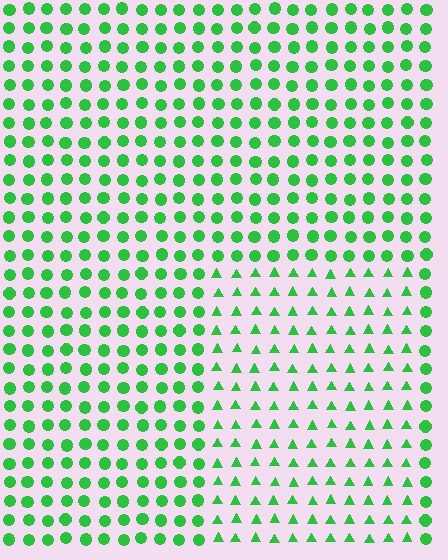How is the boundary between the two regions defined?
The boundary is defined by a change in element shape: triangles inside vs. circles outside. All elements share the same color and spacing.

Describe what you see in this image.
The image is filled with small green elements arranged in a uniform grid. A rectangle-shaped region contains triangles, while the surrounding area contains circles. The boundary is defined purely by the change in element shape.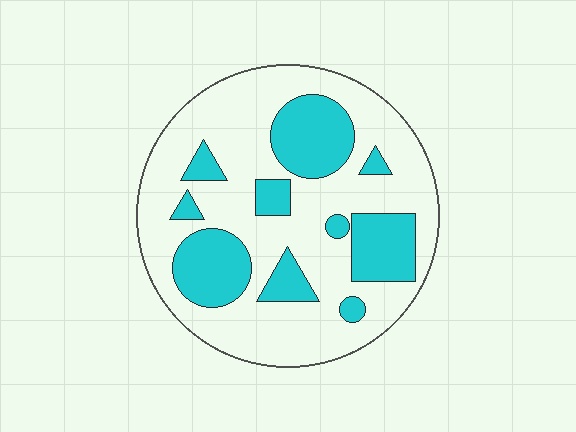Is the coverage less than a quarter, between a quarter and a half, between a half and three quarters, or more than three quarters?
Between a quarter and a half.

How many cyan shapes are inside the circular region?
10.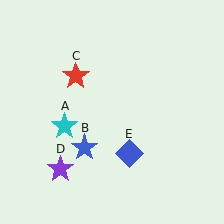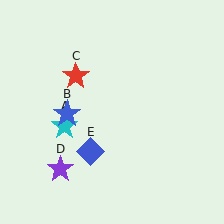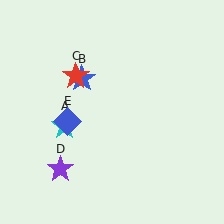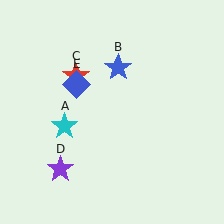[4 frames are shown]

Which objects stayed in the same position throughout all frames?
Cyan star (object A) and red star (object C) and purple star (object D) remained stationary.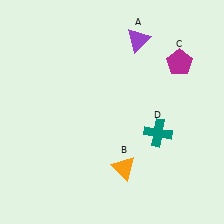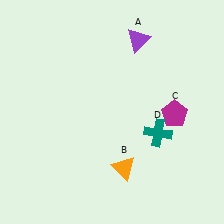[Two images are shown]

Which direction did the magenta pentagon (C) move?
The magenta pentagon (C) moved down.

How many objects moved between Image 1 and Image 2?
1 object moved between the two images.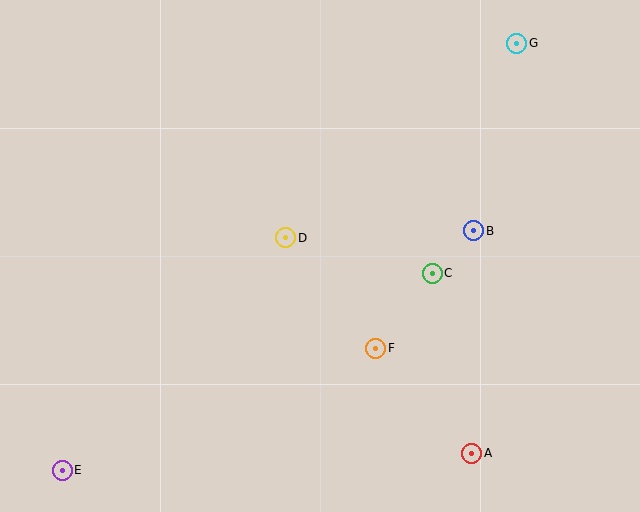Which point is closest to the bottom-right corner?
Point A is closest to the bottom-right corner.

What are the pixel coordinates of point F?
Point F is at (376, 348).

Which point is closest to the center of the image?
Point D at (286, 238) is closest to the center.